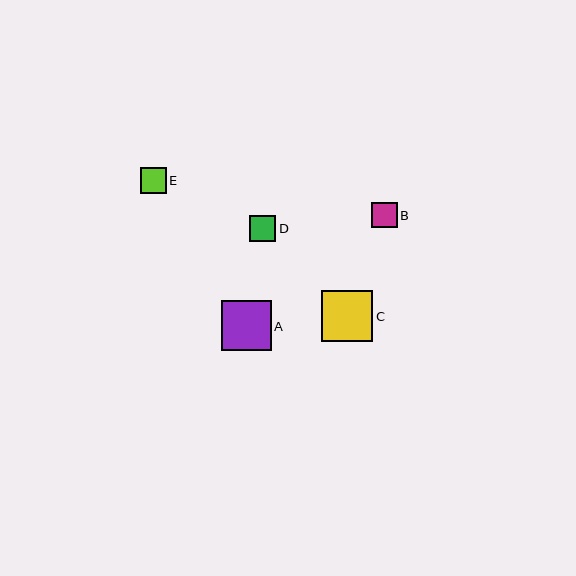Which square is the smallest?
Square B is the smallest with a size of approximately 26 pixels.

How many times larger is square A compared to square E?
Square A is approximately 1.9 times the size of square E.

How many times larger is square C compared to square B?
Square C is approximately 2.0 times the size of square B.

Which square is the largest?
Square C is the largest with a size of approximately 51 pixels.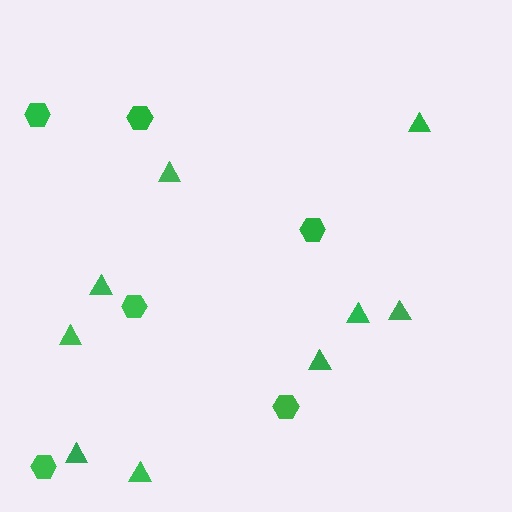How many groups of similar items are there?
There are 2 groups: one group of hexagons (6) and one group of triangles (9).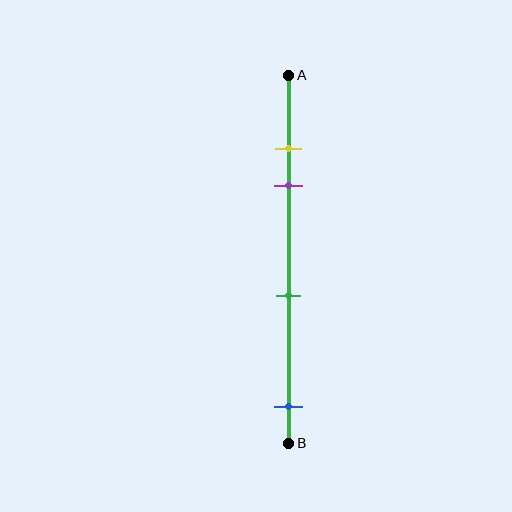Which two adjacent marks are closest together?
The yellow and purple marks are the closest adjacent pair.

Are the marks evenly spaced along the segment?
No, the marks are not evenly spaced.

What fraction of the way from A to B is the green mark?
The green mark is approximately 60% (0.6) of the way from A to B.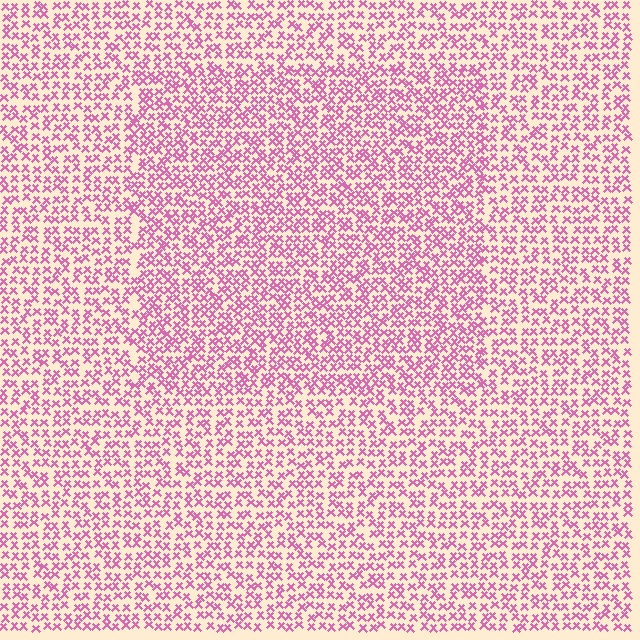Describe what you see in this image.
The image contains small pink elements arranged at two different densities. A rectangle-shaped region is visible where the elements are more densely packed than the surrounding area.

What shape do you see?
I see a rectangle.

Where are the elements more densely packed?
The elements are more densely packed inside the rectangle boundary.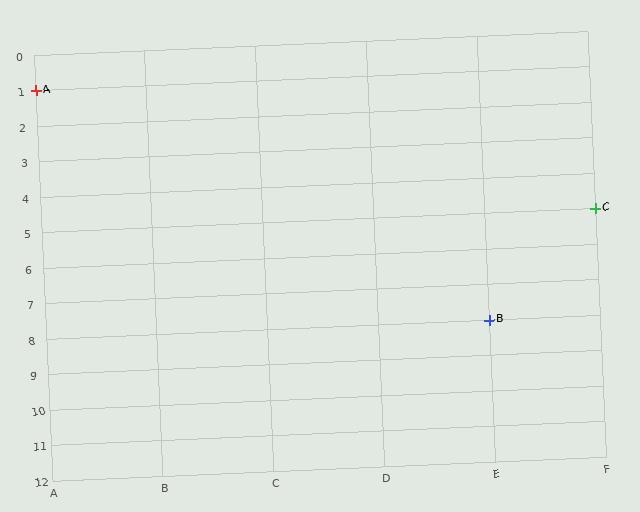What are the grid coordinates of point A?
Point A is at grid coordinates (A, 1).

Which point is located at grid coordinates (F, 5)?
Point C is at (F, 5).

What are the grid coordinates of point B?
Point B is at grid coordinates (E, 8).